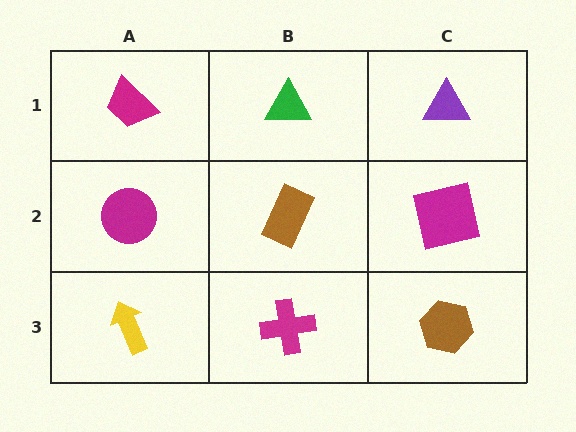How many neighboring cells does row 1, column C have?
2.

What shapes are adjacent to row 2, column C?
A purple triangle (row 1, column C), a brown hexagon (row 3, column C), a brown rectangle (row 2, column B).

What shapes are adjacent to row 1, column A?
A magenta circle (row 2, column A), a green triangle (row 1, column B).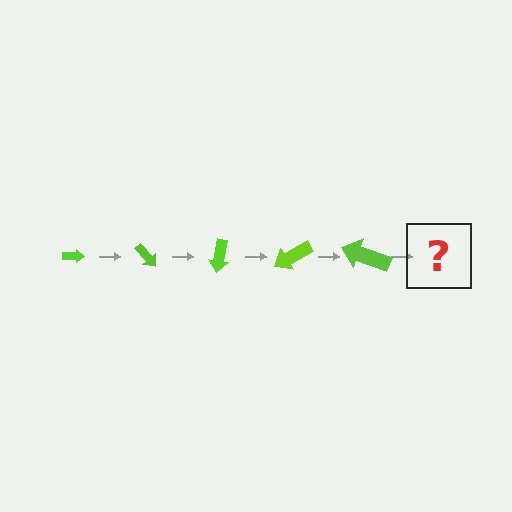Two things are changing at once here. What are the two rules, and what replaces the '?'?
The two rules are that the arrow grows larger each step and it rotates 50 degrees each step. The '?' should be an arrow, larger than the previous one and rotated 250 degrees from the start.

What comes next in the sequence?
The next element should be an arrow, larger than the previous one and rotated 250 degrees from the start.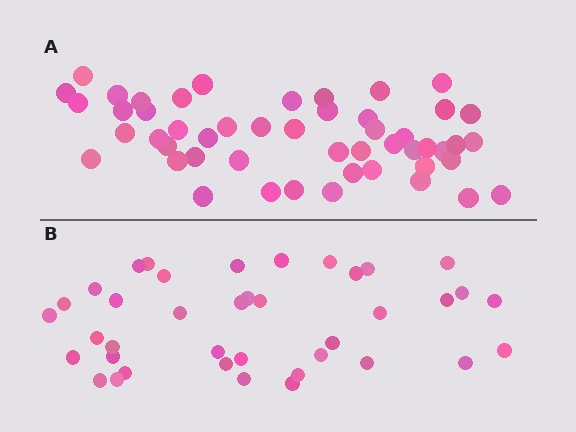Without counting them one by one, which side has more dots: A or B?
Region A (the top region) has more dots.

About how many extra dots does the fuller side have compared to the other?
Region A has roughly 12 or so more dots than region B.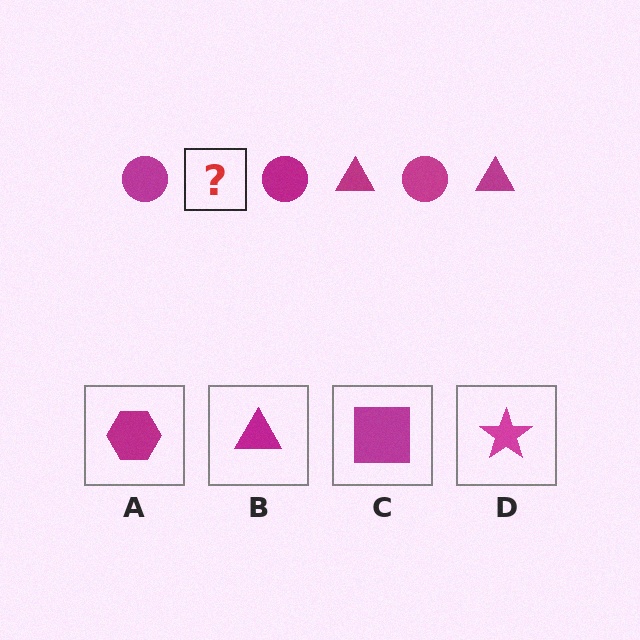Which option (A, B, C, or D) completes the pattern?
B.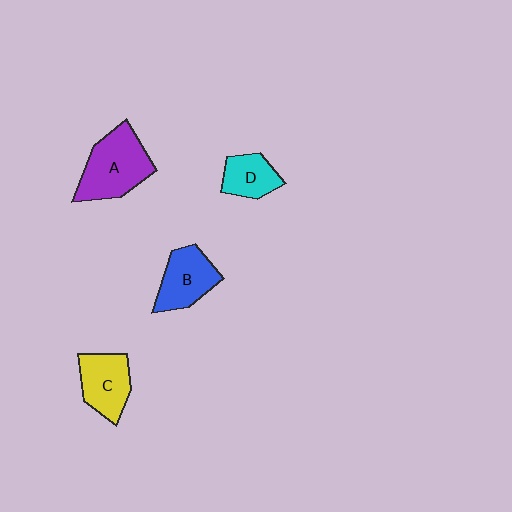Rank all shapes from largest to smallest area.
From largest to smallest: A (purple), B (blue), C (yellow), D (cyan).